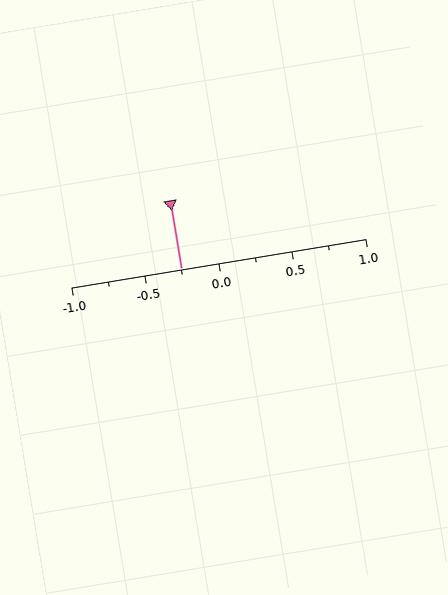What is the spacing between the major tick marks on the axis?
The major ticks are spaced 0.5 apart.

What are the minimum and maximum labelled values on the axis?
The axis runs from -1.0 to 1.0.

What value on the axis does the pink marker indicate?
The marker indicates approximately -0.25.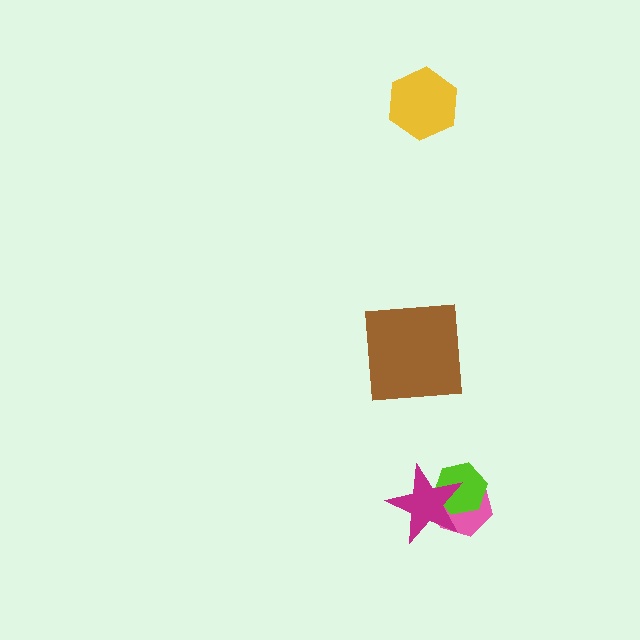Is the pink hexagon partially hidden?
Yes, it is partially covered by another shape.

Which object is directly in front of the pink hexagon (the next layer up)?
The lime hexagon is directly in front of the pink hexagon.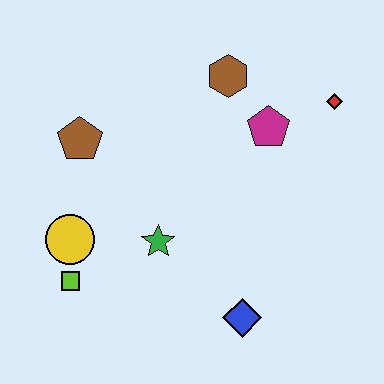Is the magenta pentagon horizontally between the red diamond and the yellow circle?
Yes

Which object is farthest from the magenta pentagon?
The lime square is farthest from the magenta pentagon.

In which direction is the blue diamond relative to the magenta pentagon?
The blue diamond is below the magenta pentagon.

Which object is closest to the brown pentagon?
The yellow circle is closest to the brown pentagon.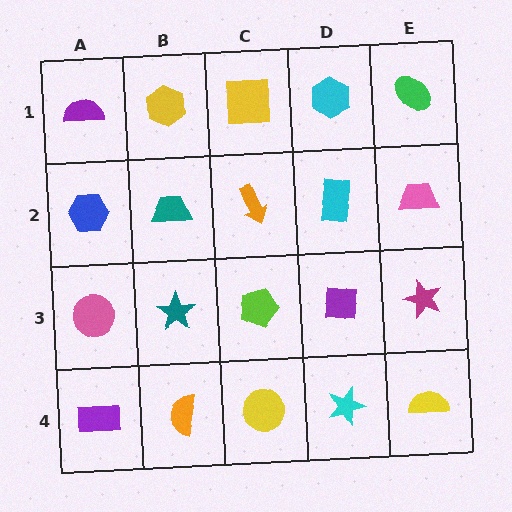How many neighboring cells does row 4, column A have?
2.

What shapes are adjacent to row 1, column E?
A pink trapezoid (row 2, column E), a cyan hexagon (row 1, column D).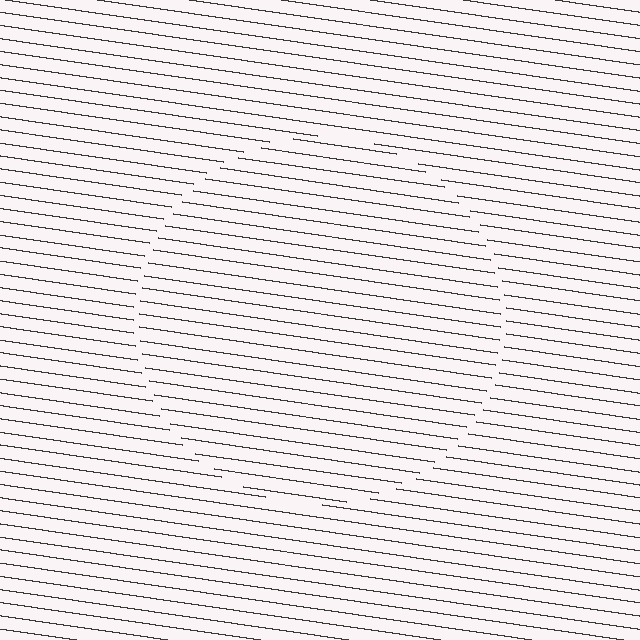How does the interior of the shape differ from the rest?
The interior of the shape contains the same grating, shifted by half a period — the contour is defined by the phase discontinuity where line-ends from the inner and outer gratings abut.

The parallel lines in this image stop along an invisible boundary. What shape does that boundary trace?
An illusory circle. The interior of the shape contains the same grating, shifted by half a period — the contour is defined by the phase discontinuity where line-ends from the inner and outer gratings abut.